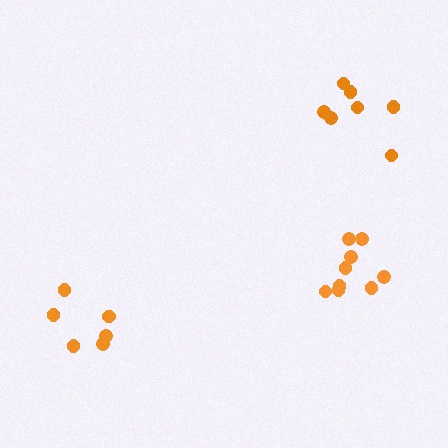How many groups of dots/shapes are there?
There are 3 groups.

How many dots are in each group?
Group 1: 7 dots, Group 2: 9 dots, Group 3: 6 dots (22 total).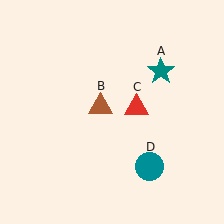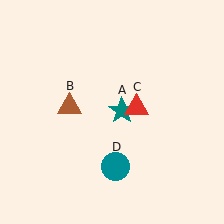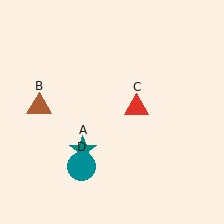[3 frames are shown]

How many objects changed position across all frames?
3 objects changed position: teal star (object A), brown triangle (object B), teal circle (object D).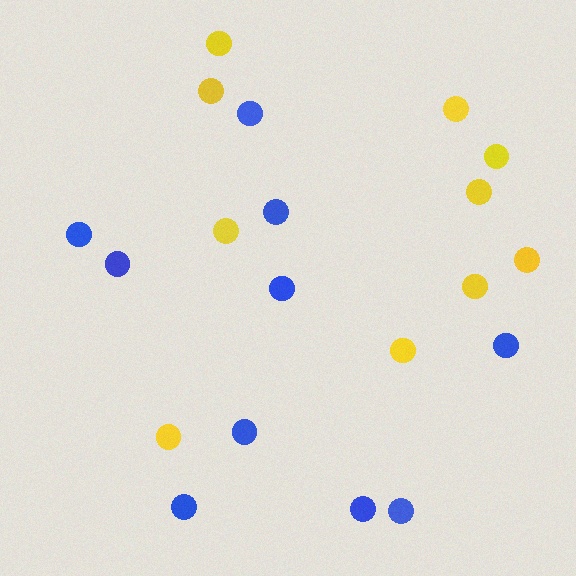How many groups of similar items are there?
There are 2 groups: one group of yellow circles (10) and one group of blue circles (10).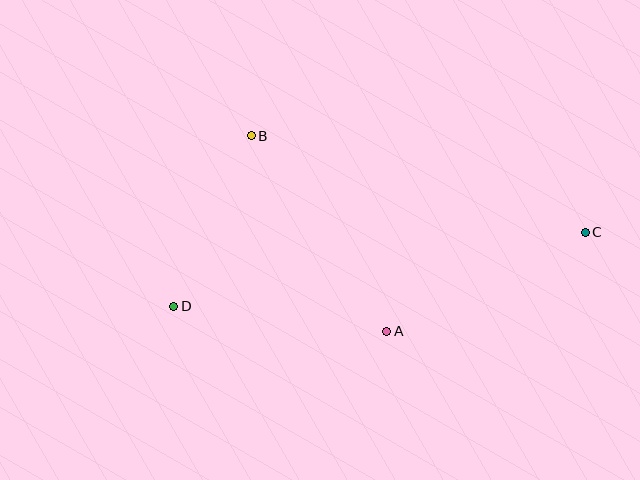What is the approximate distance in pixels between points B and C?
The distance between B and C is approximately 348 pixels.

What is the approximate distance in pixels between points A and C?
The distance between A and C is approximately 221 pixels.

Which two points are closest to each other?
Points B and D are closest to each other.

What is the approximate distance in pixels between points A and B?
The distance between A and B is approximately 238 pixels.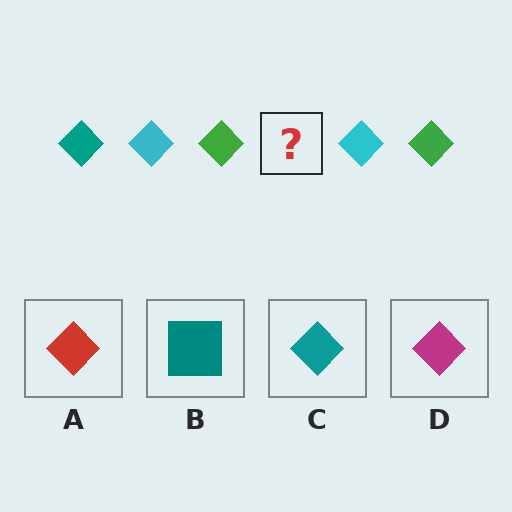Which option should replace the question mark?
Option C.